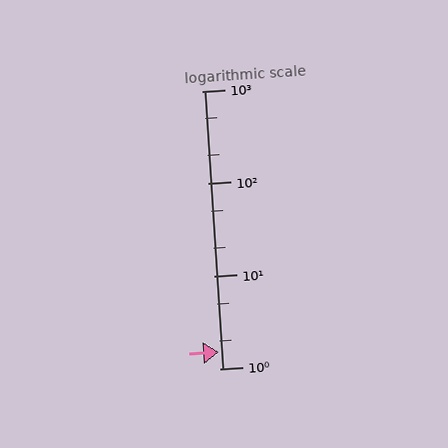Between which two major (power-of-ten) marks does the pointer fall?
The pointer is between 1 and 10.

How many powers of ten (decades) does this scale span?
The scale spans 3 decades, from 1 to 1000.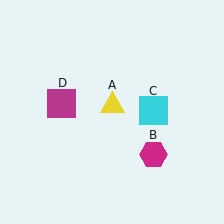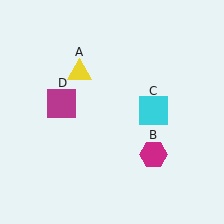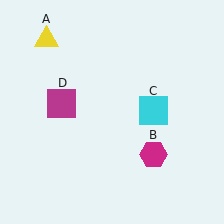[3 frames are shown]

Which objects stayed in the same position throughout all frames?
Magenta hexagon (object B) and cyan square (object C) and magenta square (object D) remained stationary.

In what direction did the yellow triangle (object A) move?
The yellow triangle (object A) moved up and to the left.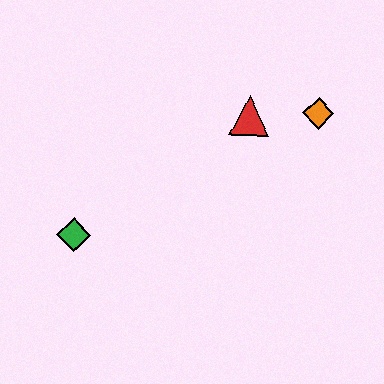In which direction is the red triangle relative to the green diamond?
The red triangle is to the right of the green diamond.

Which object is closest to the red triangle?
The orange diamond is closest to the red triangle.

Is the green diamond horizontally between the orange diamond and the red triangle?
No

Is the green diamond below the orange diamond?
Yes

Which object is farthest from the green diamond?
The orange diamond is farthest from the green diamond.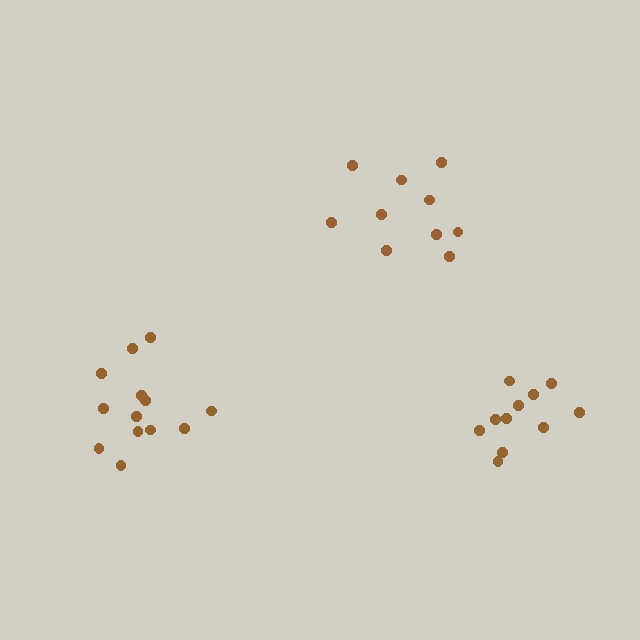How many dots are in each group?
Group 1: 11 dots, Group 2: 10 dots, Group 3: 13 dots (34 total).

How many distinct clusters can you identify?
There are 3 distinct clusters.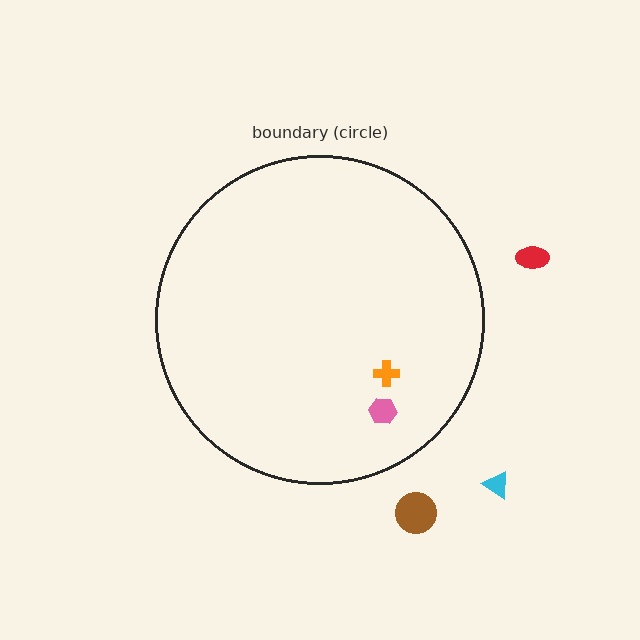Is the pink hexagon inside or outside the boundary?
Inside.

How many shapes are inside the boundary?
2 inside, 3 outside.